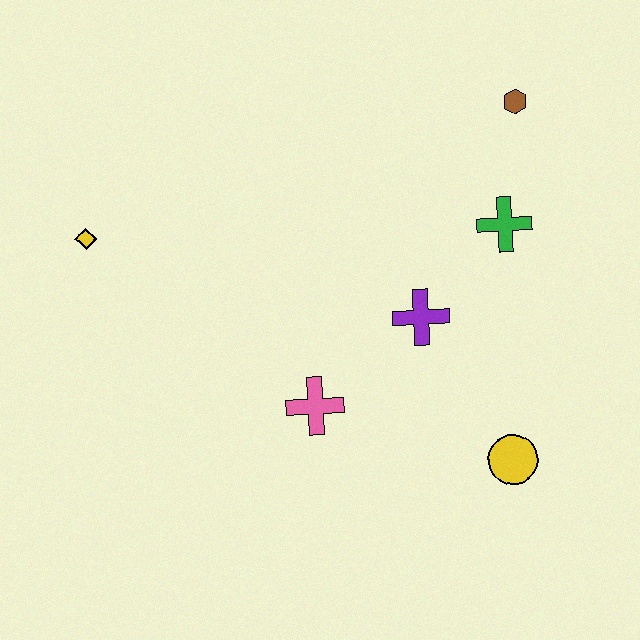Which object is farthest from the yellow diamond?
The yellow circle is farthest from the yellow diamond.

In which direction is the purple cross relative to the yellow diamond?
The purple cross is to the right of the yellow diamond.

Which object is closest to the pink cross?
The purple cross is closest to the pink cross.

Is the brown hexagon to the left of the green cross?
No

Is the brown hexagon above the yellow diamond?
Yes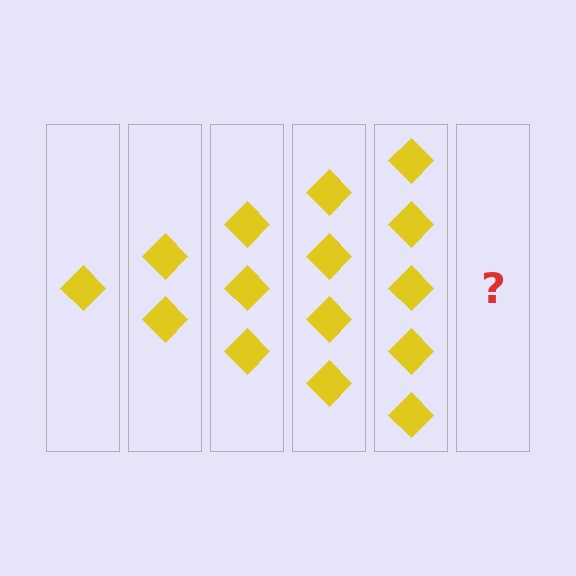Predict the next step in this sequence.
The next step is 6 diamonds.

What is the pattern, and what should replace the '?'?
The pattern is that each step adds one more diamond. The '?' should be 6 diamonds.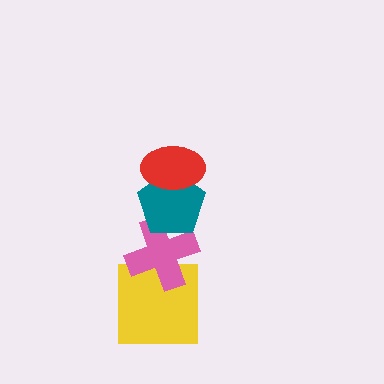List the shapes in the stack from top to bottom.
From top to bottom: the red ellipse, the teal pentagon, the pink cross, the yellow square.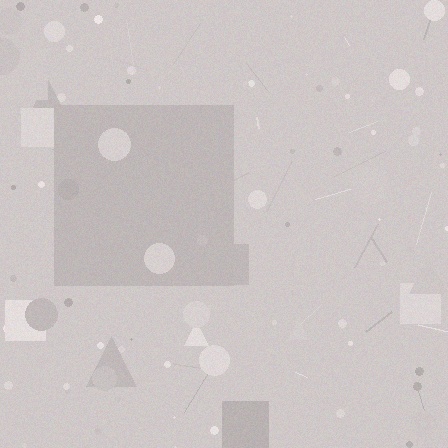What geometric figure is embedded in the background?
A square is embedded in the background.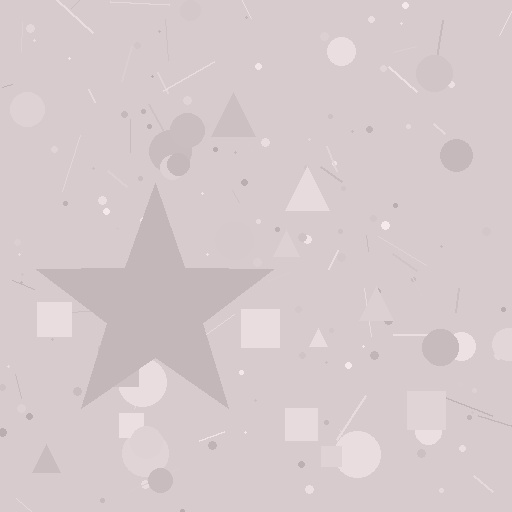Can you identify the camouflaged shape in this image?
The camouflaged shape is a star.